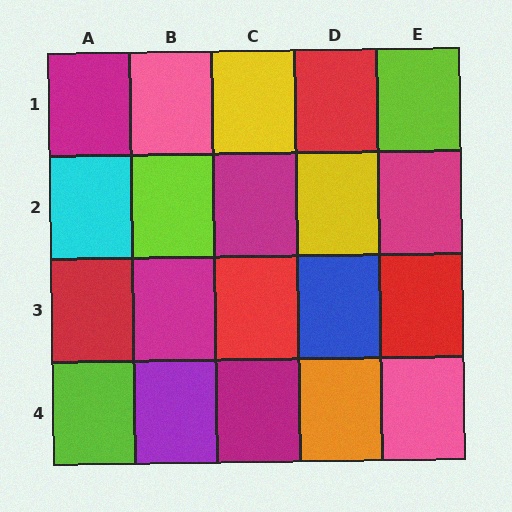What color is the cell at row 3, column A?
Red.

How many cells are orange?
1 cell is orange.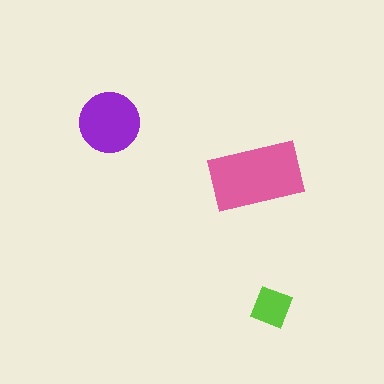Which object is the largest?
The pink rectangle.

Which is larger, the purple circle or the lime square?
The purple circle.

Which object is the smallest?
The lime square.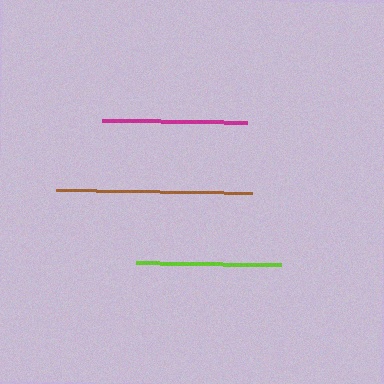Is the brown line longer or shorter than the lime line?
The brown line is longer than the lime line.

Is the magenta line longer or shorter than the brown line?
The brown line is longer than the magenta line.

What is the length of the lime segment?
The lime segment is approximately 145 pixels long.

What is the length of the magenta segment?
The magenta segment is approximately 145 pixels long.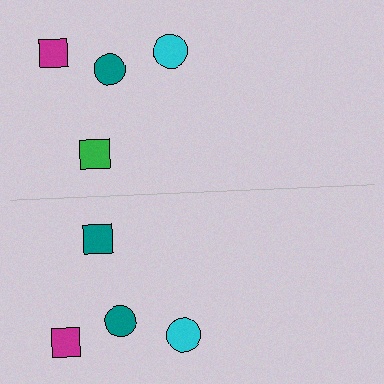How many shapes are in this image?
There are 8 shapes in this image.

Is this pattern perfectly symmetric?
No, the pattern is not perfectly symmetric. The teal square on the bottom side breaks the symmetry — its mirror counterpart is green.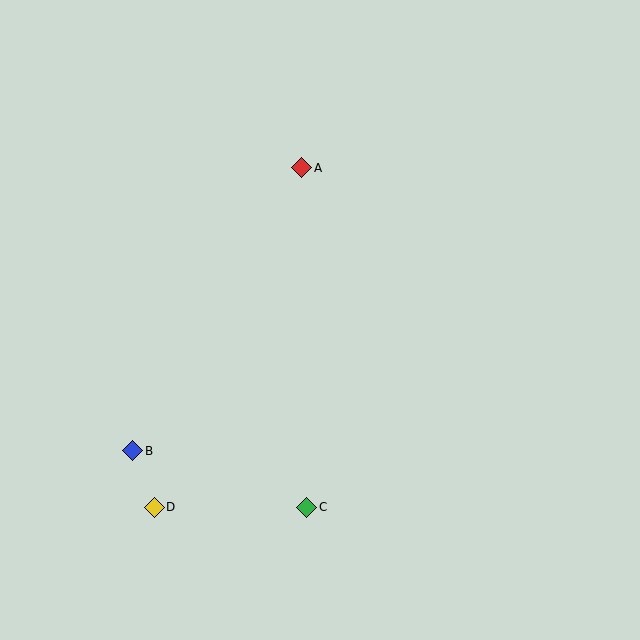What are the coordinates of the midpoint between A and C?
The midpoint between A and C is at (304, 338).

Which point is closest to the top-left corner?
Point A is closest to the top-left corner.